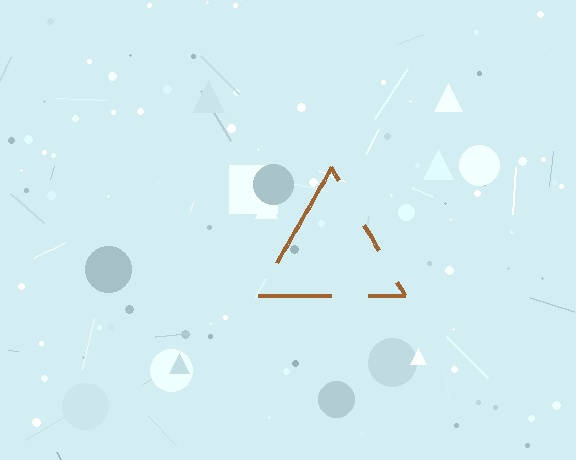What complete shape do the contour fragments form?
The contour fragments form a triangle.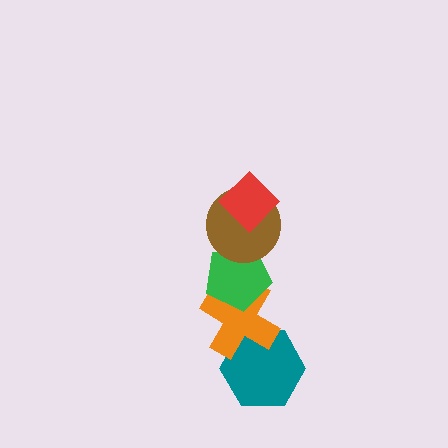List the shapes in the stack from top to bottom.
From top to bottom: the red diamond, the brown circle, the green pentagon, the orange cross, the teal hexagon.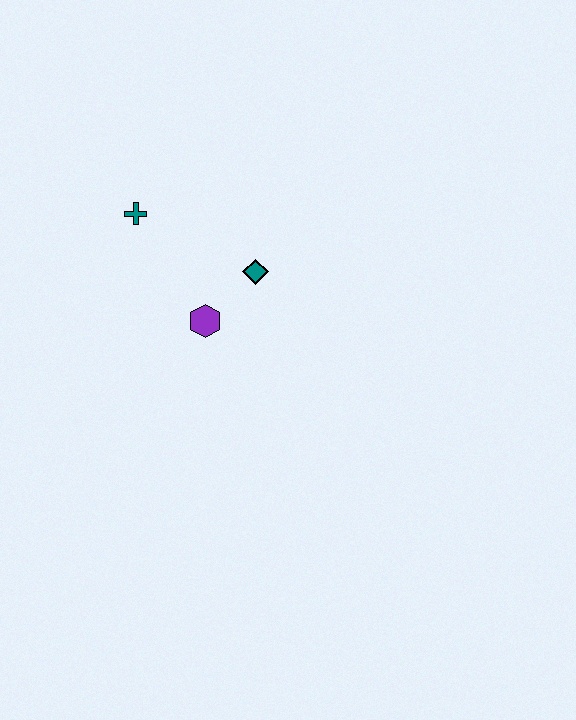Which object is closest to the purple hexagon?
The teal diamond is closest to the purple hexagon.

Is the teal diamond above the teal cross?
No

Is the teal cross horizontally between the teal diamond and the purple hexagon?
No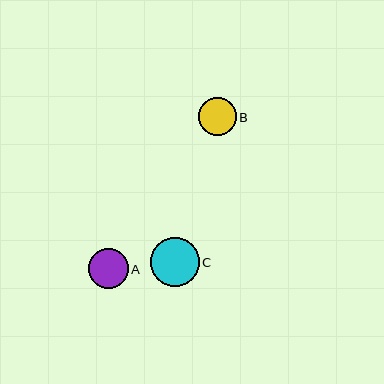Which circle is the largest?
Circle C is the largest with a size of approximately 49 pixels.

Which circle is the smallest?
Circle B is the smallest with a size of approximately 38 pixels.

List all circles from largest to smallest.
From largest to smallest: C, A, B.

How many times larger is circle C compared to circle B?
Circle C is approximately 1.3 times the size of circle B.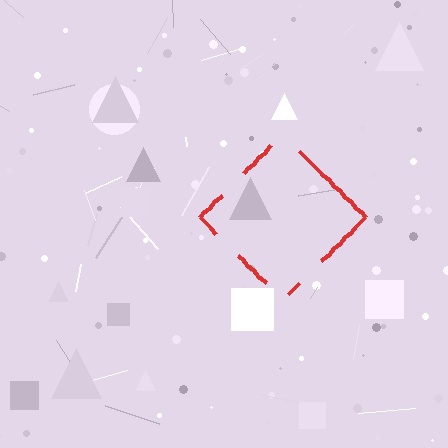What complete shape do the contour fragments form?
The contour fragments form a diamond.